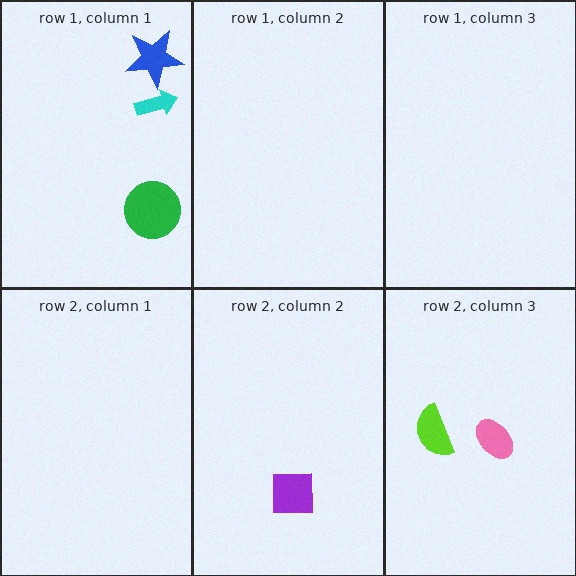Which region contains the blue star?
The row 1, column 1 region.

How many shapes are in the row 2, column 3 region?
2.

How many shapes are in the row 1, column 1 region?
3.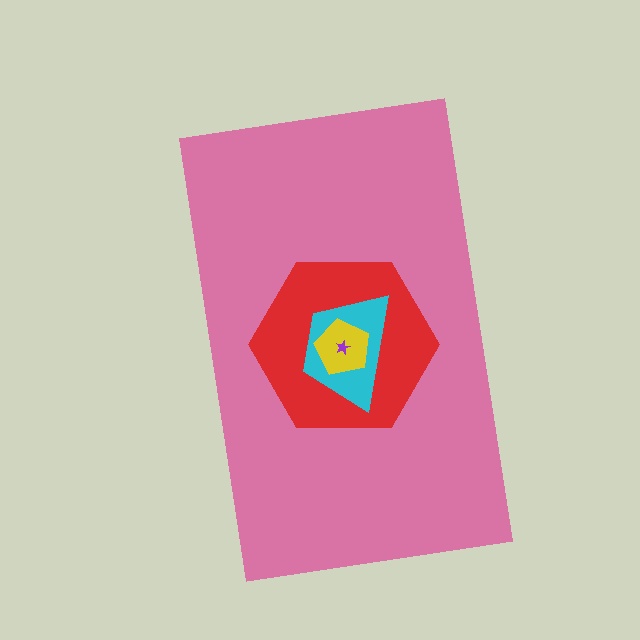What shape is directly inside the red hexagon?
The cyan trapezoid.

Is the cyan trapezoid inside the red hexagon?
Yes.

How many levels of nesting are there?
5.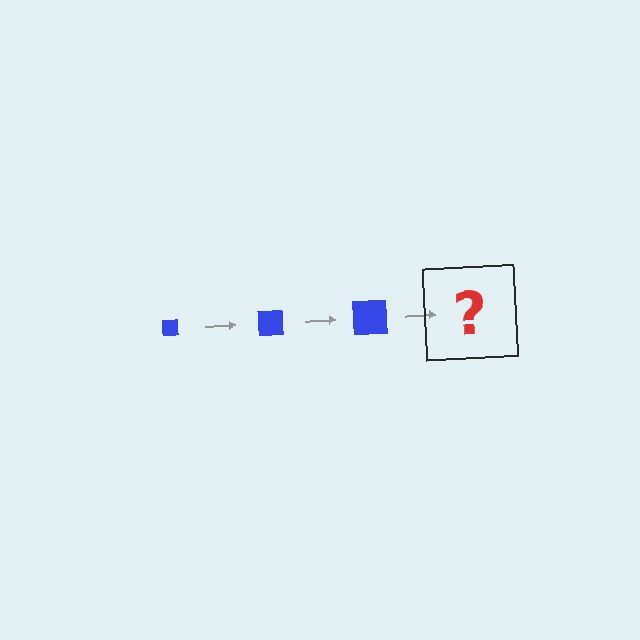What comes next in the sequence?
The next element should be a blue square, larger than the previous one.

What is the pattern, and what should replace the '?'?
The pattern is that the square gets progressively larger each step. The '?' should be a blue square, larger than the previous one.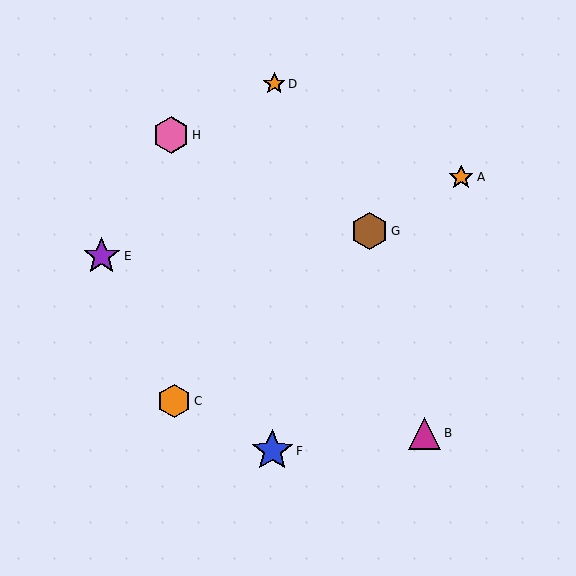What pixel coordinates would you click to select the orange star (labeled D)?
Click at (274, 84) to select the orange star D.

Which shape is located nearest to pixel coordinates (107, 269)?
The purple star (labeled E) at (102, 256) is nearest to that location.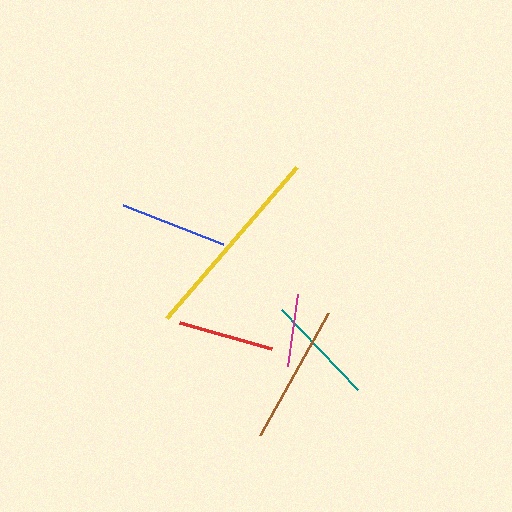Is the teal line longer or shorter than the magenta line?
The teal line is longer than the magenta line.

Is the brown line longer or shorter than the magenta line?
The brown line is longer than the magenta line.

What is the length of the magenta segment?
The magenta segment is approximately 73 pixels long.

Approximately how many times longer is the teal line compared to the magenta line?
The teal line is approximately 1.5 times the length of the magenta line.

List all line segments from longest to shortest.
From longest to shortest: yellow, brown, teal, blue, red, magenta.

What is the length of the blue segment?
The blue segment is approximately 107 pixels long.